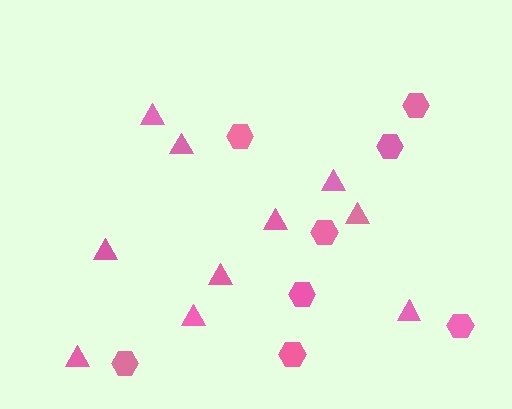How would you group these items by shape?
There are 2 groups: one group of hexagons (8) and one group of triangles (10).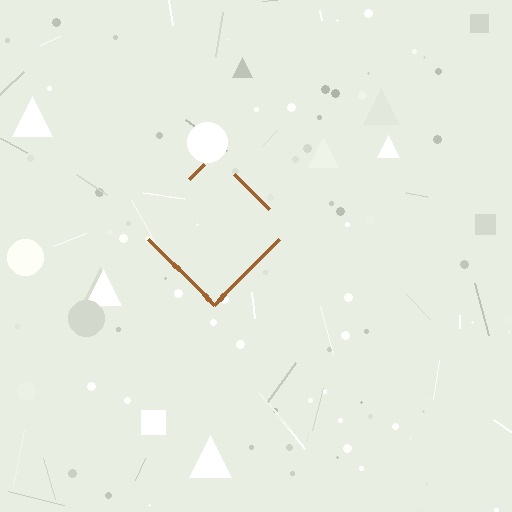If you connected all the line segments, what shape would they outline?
They would outline a diamond.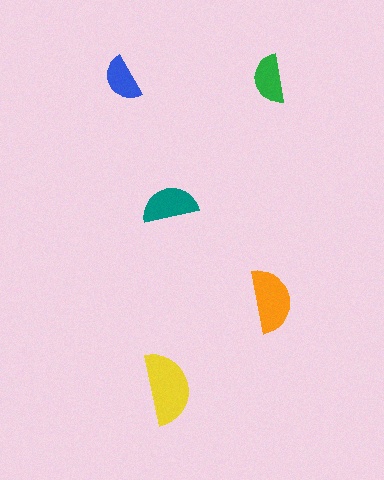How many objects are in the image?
There are 5 objects in the image.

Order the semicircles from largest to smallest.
the yellow one, the orange one, the teal one, the green one, the blue one.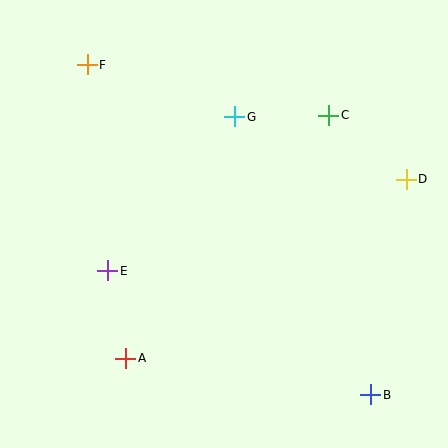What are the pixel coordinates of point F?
Point F is at (87, 65).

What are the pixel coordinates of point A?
Point A is at (126, 359).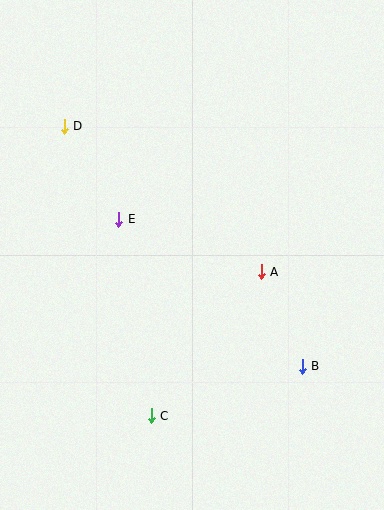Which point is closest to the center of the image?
Point A at (261, 272) is closest to the center.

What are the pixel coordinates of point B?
Point B is at (302, 366).